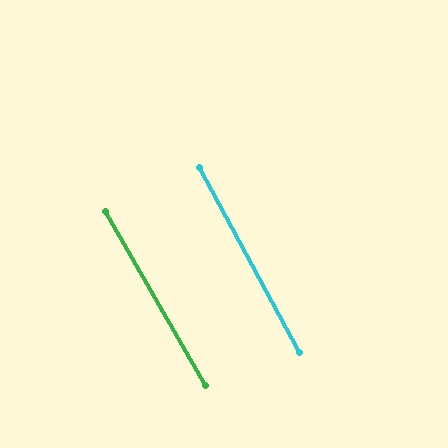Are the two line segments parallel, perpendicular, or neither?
Parallel — their directions differ by only 1.5°.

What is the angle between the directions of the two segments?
Approximately 2 degrees.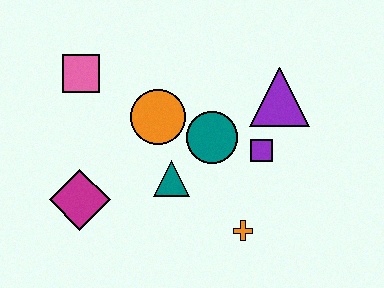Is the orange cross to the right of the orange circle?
Yes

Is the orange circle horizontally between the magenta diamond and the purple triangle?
Yes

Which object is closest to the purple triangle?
The purple square is closest to the purple triangle.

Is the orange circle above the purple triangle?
No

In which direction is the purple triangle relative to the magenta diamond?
The purple triangle is to the right of the magenta diamond.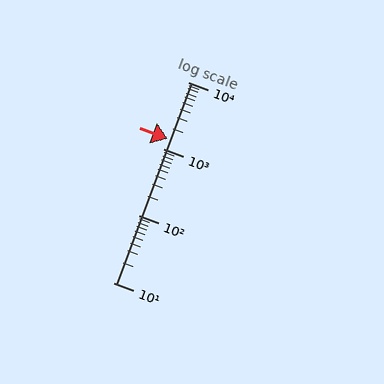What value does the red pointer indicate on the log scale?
The pointer indicates approximately 1400.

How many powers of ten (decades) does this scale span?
The scale spans 3 decades, from 10 to 10000.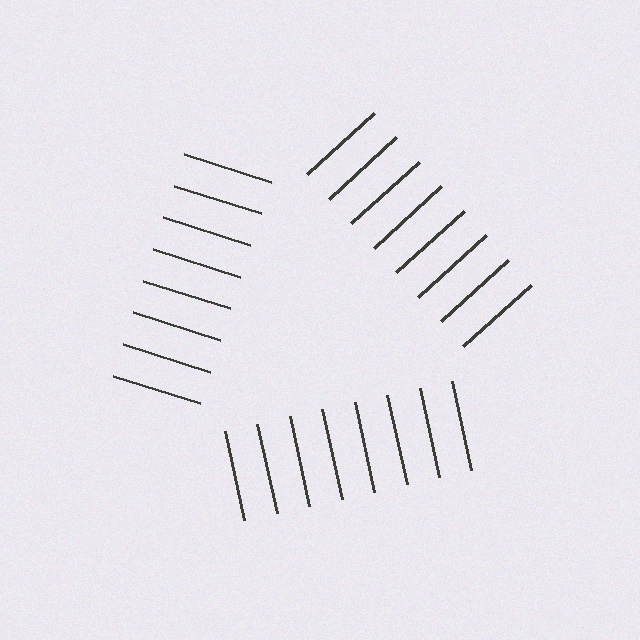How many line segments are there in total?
24 — 8 along each of the 3 edges.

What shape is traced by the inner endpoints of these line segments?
An illusory triangle — the line segments terminate on its edges but no continuous stroke is drawn.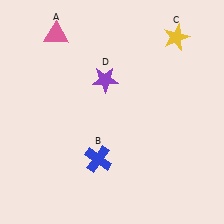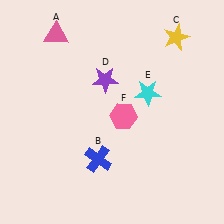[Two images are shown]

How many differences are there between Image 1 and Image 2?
There are 2 differences between the two images.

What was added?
A cyan star (E), a pink hexagon (F) were added in Image 2.